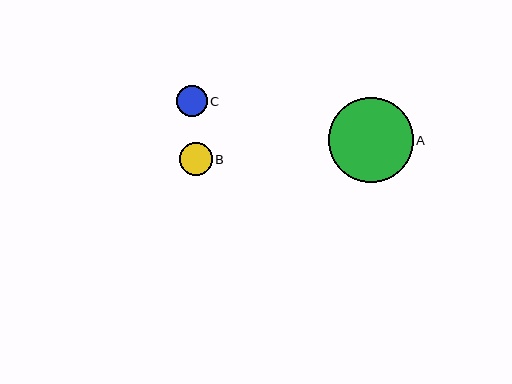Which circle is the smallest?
Circle C is the smallest with a size of approximately 31 pixels.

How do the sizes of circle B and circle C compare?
Circle B and circle C are approximately the same size.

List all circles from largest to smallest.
From largest to smallest: A, B, C.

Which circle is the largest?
Circle A is the largest with a size of approximately 85 pixels.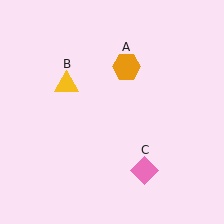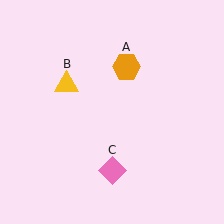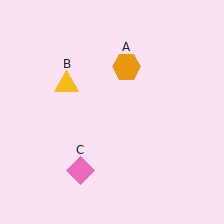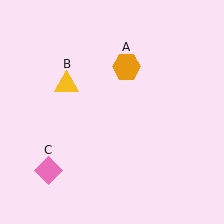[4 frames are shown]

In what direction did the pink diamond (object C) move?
The pink diamond (object C) moved left.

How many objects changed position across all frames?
1 object changed position: pink diamond (object C).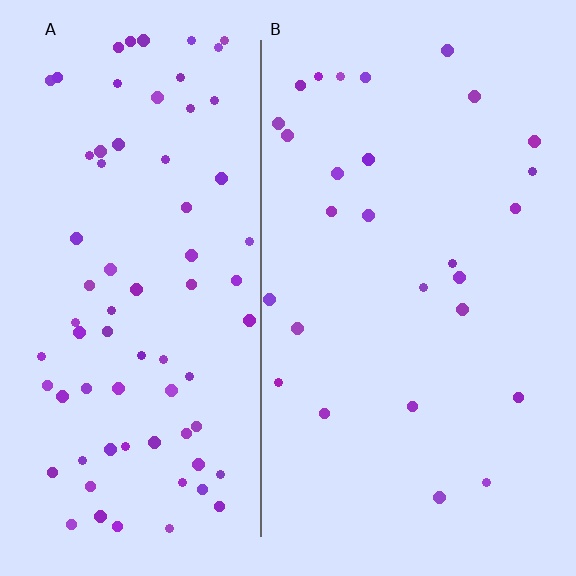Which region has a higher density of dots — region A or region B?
A (the left).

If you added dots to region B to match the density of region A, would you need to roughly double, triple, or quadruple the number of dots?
Approximately triple.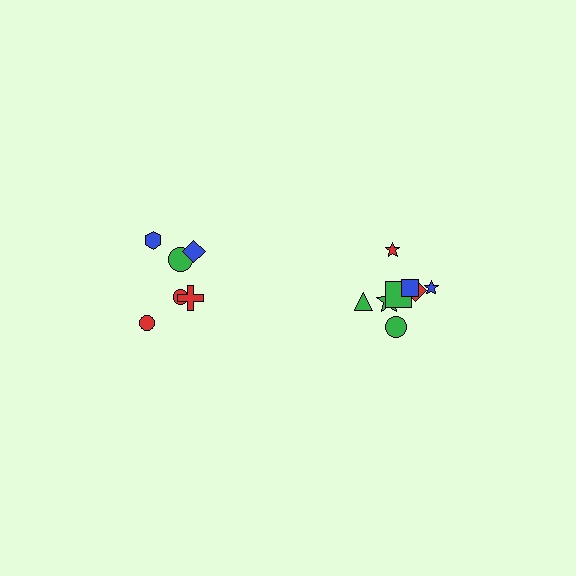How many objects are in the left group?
There are 6 objects.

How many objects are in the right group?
There are 8 objects.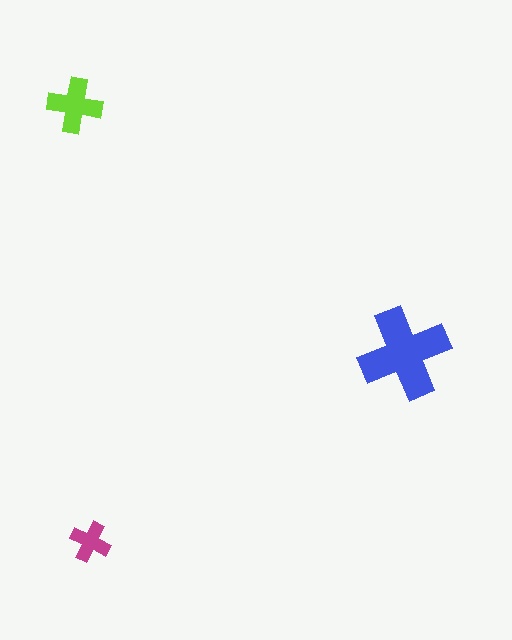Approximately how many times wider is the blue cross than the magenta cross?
About 2.5 times wider.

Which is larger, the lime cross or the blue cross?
The blue one.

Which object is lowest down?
The magenta cross is bottommost.